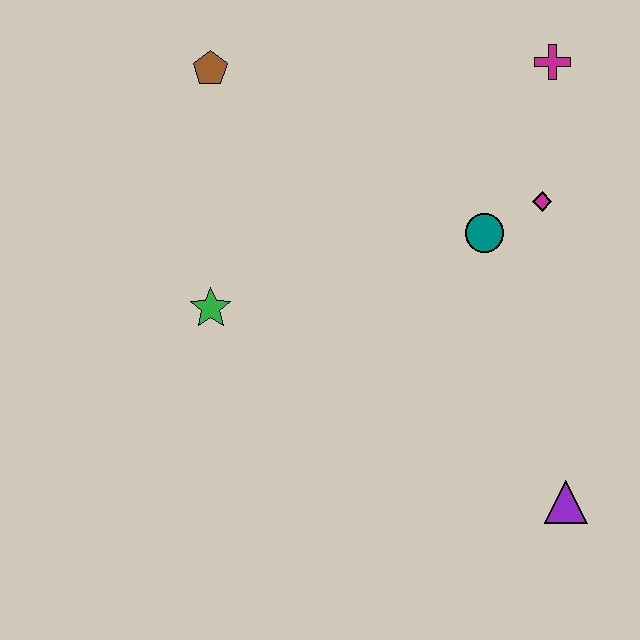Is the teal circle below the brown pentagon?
Yes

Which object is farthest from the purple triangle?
The brown pentagon is farthest from the purple triangle.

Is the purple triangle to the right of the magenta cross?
Yes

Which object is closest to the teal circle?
The magenta diamond is closest to the teal circle.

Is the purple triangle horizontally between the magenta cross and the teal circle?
No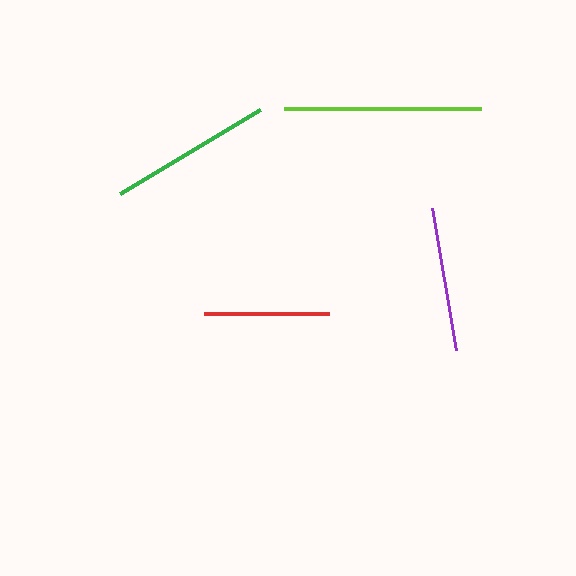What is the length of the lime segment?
The lime segment is approximately 197 pixels long.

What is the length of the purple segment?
The purple segment is approximately 145 pixels long.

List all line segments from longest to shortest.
From longest to shortest: lime, green, purple, red.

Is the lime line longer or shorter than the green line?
The lime line is longer than the green line.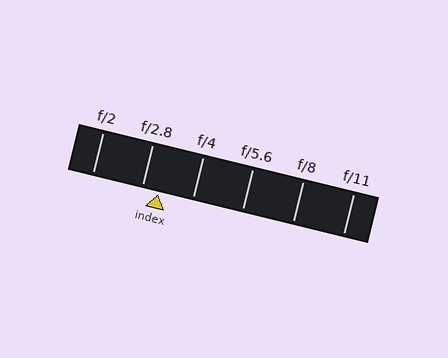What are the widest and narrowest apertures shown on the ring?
The widest aperture shown is f/2 and the narrowest is f/11.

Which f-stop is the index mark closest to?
The index mark is closest to f/2.8.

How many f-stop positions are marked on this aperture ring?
There are 6 f-stop positions marked.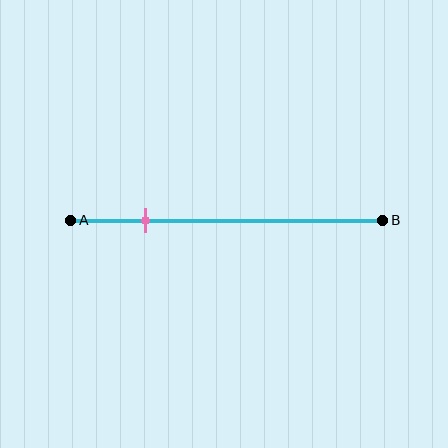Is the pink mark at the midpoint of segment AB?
No, the mark is at about 25% from A, not at the 50% midpoint.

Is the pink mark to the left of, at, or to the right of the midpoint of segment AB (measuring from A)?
The pink mark is to the left of the midpoint of segment AB.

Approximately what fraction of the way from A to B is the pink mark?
The pink mark is approximately 25% of the way from A to B.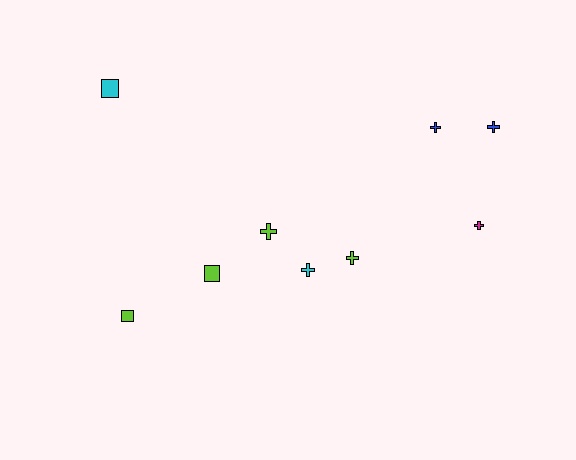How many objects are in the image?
There are 9 objects.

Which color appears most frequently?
Lime, with 4 objects.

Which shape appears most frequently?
Cross, with 6 objects.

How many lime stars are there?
There are no lime stars.